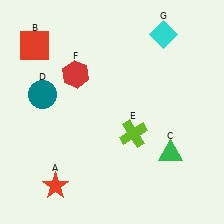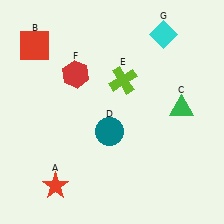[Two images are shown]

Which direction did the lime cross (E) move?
The lime cross (E) moved up.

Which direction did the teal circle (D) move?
The teal circle (D) moved right.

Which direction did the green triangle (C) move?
The green triangle (C) moved up.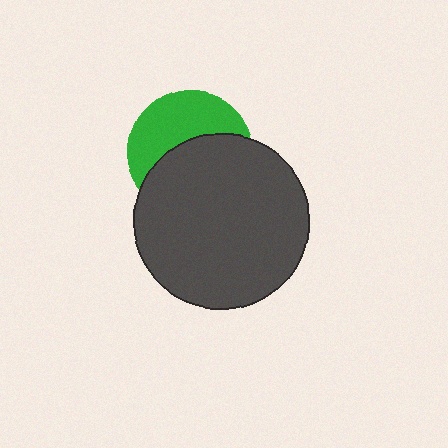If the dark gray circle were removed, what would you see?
You would see the complete green circle.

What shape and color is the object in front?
The object in front is a dark gray circle.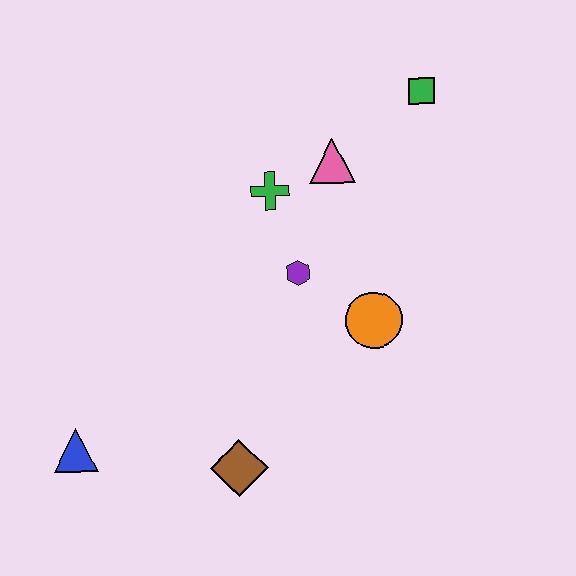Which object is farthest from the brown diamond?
The green square is farthest from the brown diamond.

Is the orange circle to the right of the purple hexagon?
Yes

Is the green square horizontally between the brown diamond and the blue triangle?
No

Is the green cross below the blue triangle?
No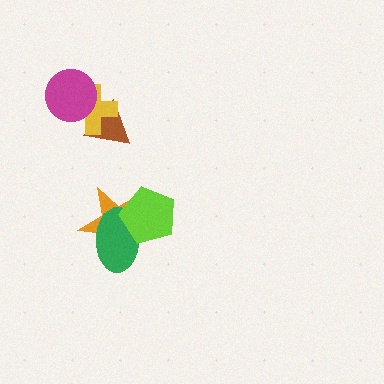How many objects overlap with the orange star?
2 objects overlap with the orange star.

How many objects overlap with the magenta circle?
1 object overlaps with the magenta circle.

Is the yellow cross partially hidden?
Yes, it is partially covered by another shape.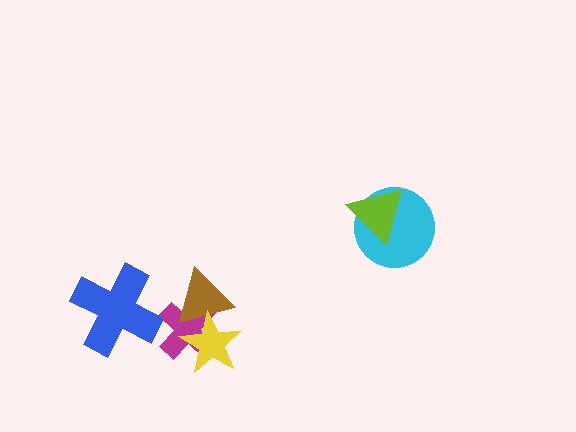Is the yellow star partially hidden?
No, no other shape covers it.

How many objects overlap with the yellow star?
2 objects overlap with the yellow star.